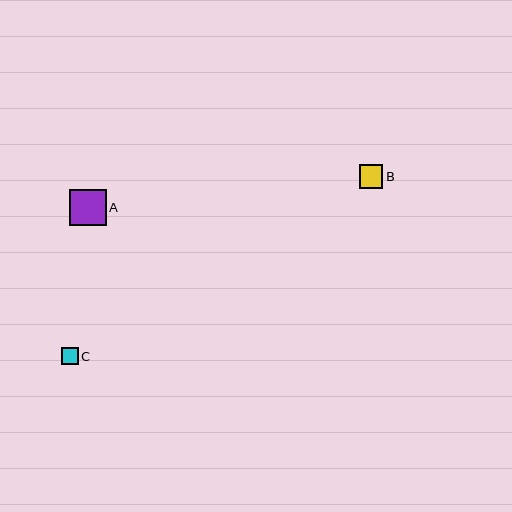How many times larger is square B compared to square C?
Square B is approximately 1.4 times the size of square C.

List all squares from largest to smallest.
From largest to smallest: A, B, C.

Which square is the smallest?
Square C is the smallest with a size of approximately 16 pixels.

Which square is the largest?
Square A is the largest with a size of approximately 36 pixels.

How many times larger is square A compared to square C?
Square A is approximately 2.2 times the size of square C.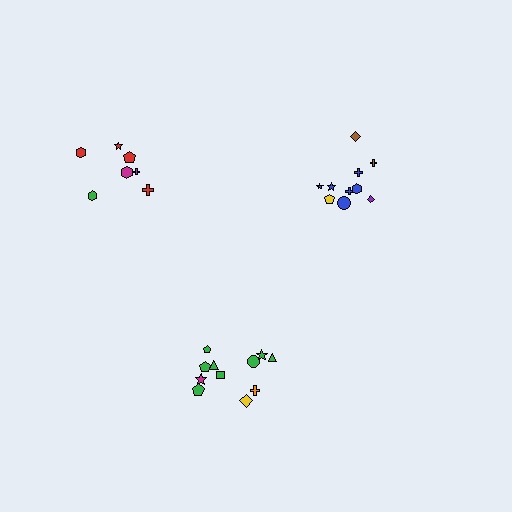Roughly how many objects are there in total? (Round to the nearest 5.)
Roughly 30 objects in total.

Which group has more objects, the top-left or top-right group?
The top-right group.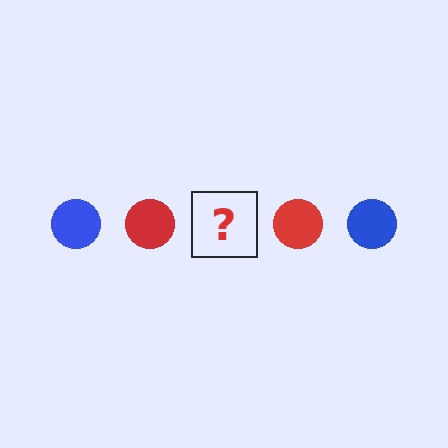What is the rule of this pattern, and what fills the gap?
The rule is that the pattern cycles through blue, red circles. The gap should be filled with a blue circle.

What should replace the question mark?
The question mark should be replaced with a blue circle.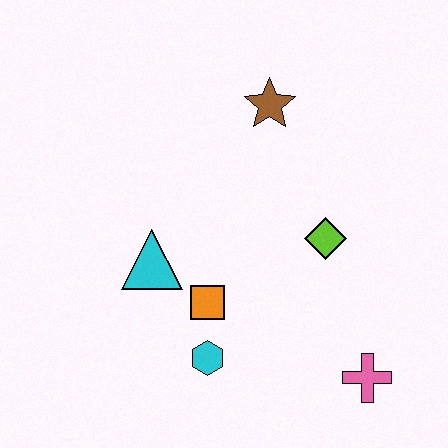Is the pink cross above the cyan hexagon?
No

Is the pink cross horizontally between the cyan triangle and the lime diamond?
No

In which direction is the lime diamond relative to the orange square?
The lime diamond is to the right of the orange square.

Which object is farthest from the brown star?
The pink cross is farthest from the brown star.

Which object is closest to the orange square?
The cyan hexagon is closest to the orange square.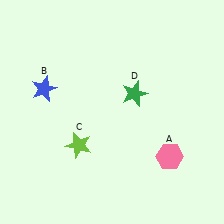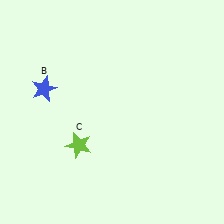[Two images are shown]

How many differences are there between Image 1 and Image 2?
There are 2 differences between the two images.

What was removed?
The green star (D), the pink hexagon (A) were removed in Image 2.